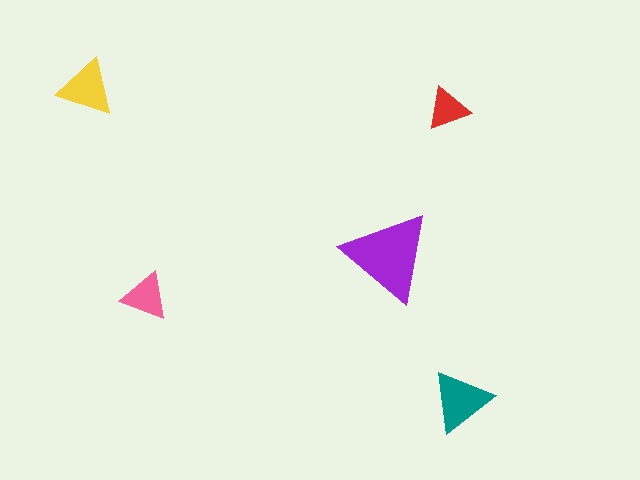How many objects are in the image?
There are 5 objects in the image.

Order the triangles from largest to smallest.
the purple one, the teal one, the yellow one, the pink one, the red one.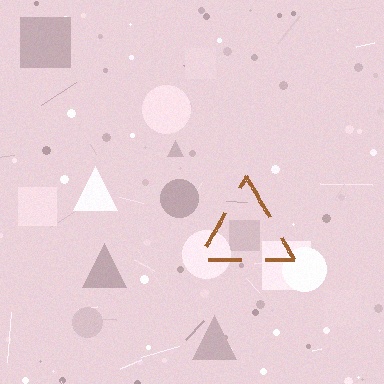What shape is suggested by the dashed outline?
The dashed outline suggests a triangle.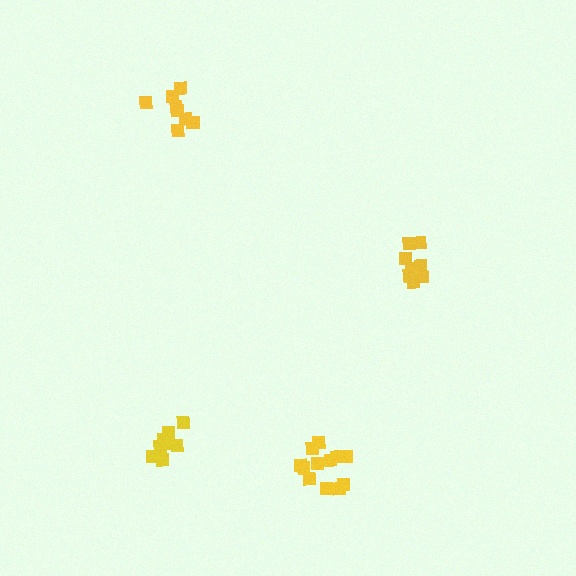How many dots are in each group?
Group 1: 8 dots, Group 2: 9 dots, Group 3: 12 dots, Group 4: 9 dots (38 total).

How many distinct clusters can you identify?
There are 4 distinct clusters.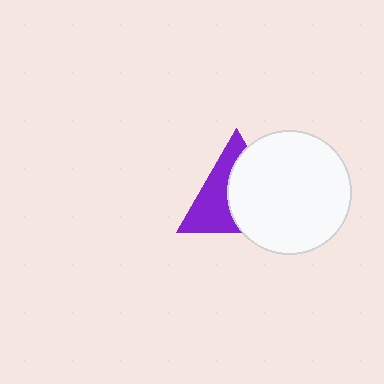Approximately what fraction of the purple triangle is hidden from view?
Roughly 54% of the purple triangle is hidden behind the white circle.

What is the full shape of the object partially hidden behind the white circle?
The partially hidden object is a purple triangle.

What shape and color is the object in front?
The object in front is a white circle.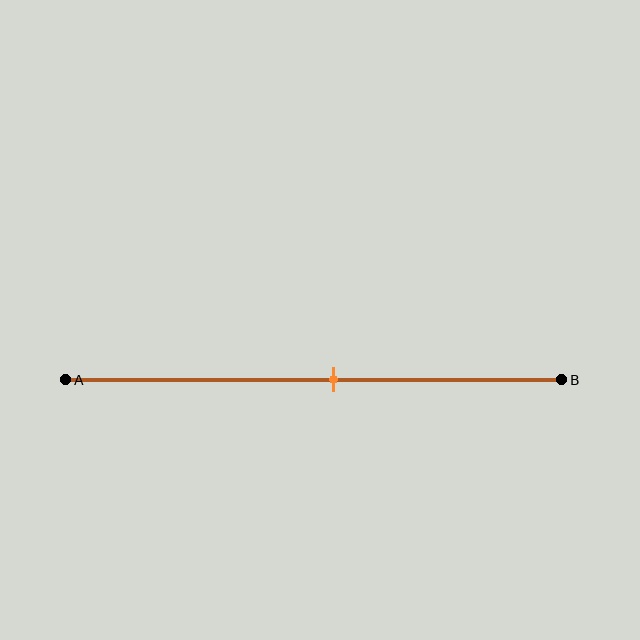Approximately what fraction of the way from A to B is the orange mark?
The orange mark is approximately 55% of the way from A to B.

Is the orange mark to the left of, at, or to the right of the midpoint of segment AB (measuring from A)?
The orange mark is to the right of the midpoint of segment AB.